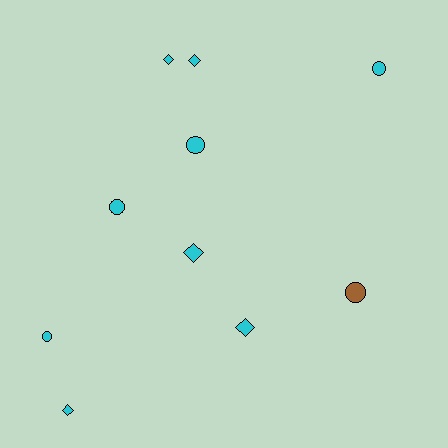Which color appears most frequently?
Cyan, with 9 objects.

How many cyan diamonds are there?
There are 5 cyan diamonds.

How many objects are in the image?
There are 10 objects.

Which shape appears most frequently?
Circle, with 5 objects.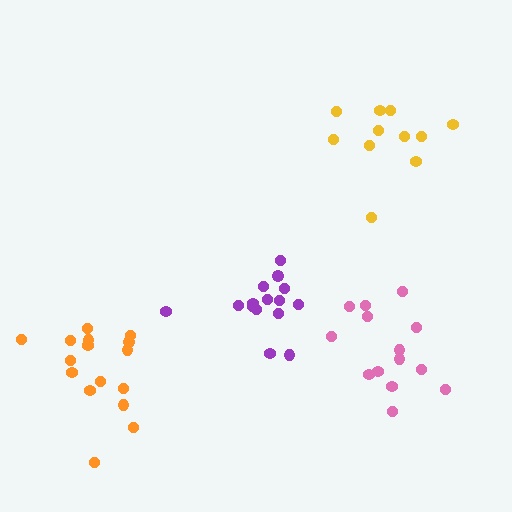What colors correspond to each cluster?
The clusters are colored: pink, yellow, purple, orange.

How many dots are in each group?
Group 1: 14 dots, Group 2: 11 dots, Group 3: 15 dots, Group 4: 16 dots (56 total).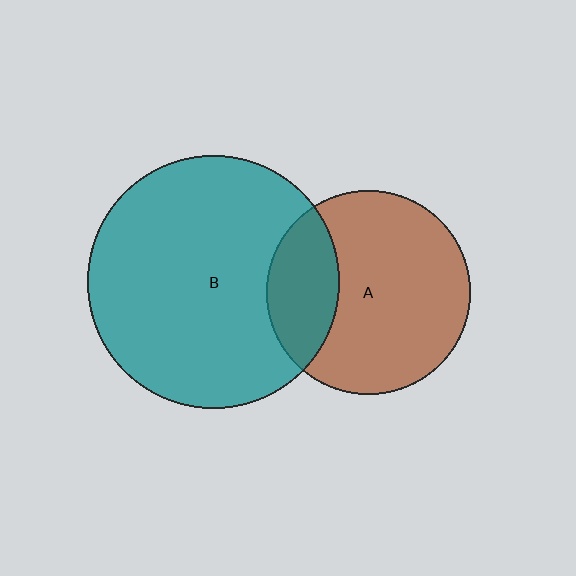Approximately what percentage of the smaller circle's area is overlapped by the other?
Approximately 25%.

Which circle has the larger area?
Circle B (teal).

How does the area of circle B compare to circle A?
Approximately 1.5 times.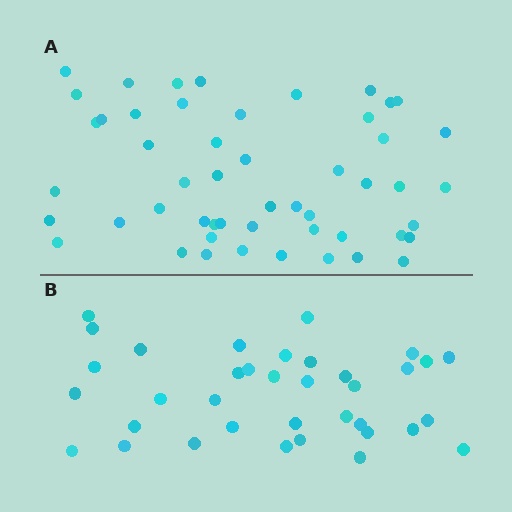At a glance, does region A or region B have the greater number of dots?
Region A (the top region) has more dots.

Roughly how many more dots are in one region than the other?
Region A has approximately 15 more dots than region B.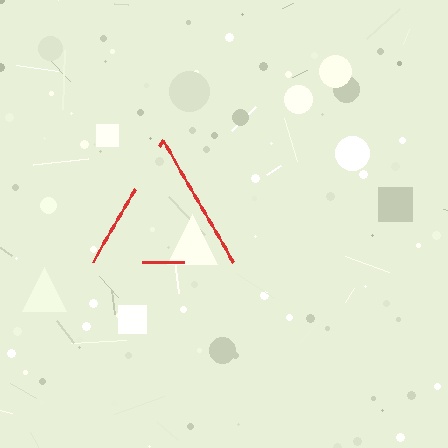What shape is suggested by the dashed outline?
The dashed outline suggests a triangle.